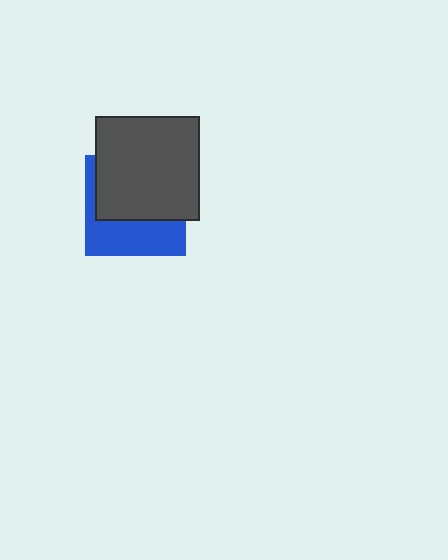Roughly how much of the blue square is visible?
A small part of it is visible (roughly 41%).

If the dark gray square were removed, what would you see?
You would see the complete blue square.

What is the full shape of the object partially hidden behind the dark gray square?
The partially hidden object is a blue square.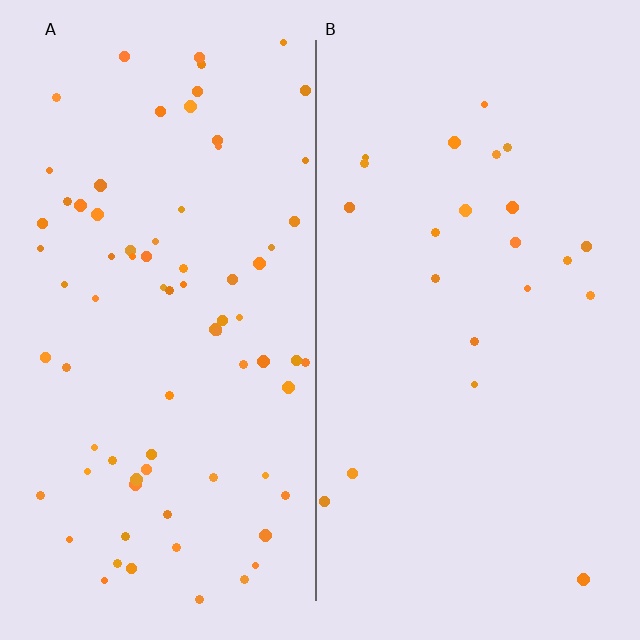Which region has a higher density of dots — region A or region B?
A (the left).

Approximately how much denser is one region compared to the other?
Approximately 3.4× — region A over region B.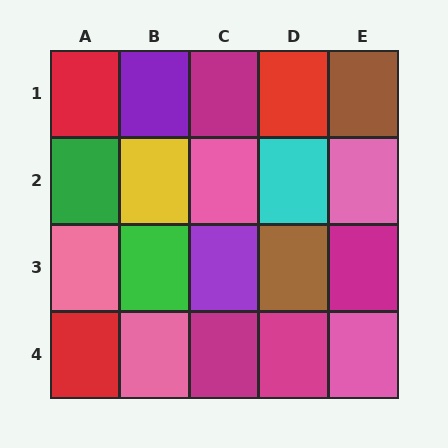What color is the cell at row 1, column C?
Magenta.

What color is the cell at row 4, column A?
Red.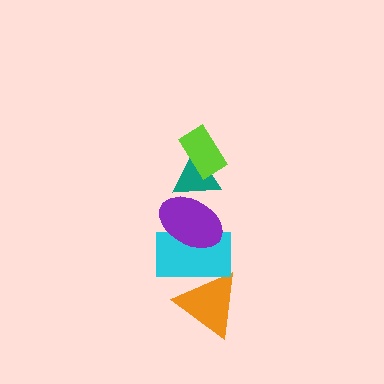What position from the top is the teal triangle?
The teal triangle is 2nd from the top.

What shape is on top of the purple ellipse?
The teal triangle is on top of the purple ellipse.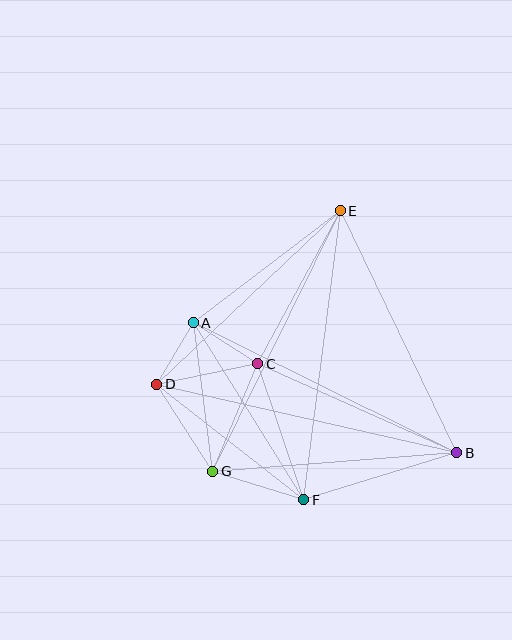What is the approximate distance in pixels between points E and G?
The distance between E and G is approximately 290 pixels.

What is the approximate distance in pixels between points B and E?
The distance between B and E is approximately 269 pixels.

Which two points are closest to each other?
Points A and D are closest to each other.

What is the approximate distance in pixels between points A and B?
The distance between A and B is approximately 294 pixels.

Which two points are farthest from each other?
Points B and D are farthest from each other.